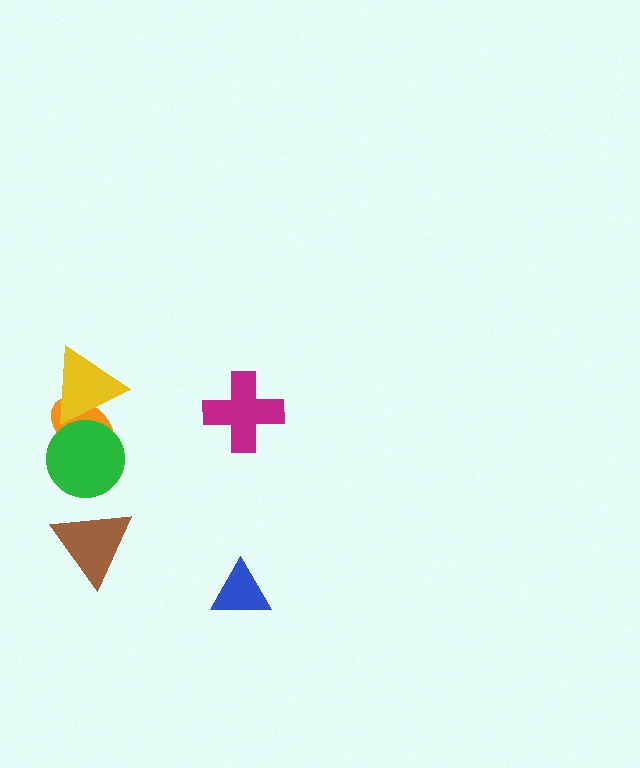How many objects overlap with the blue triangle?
0 objects overlap with the blue triangle.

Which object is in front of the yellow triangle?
The green circle is in front of the yellow triangle.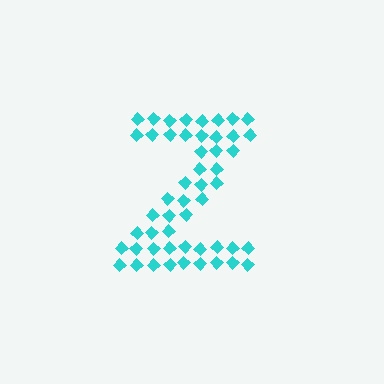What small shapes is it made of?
It is made of small diamonds.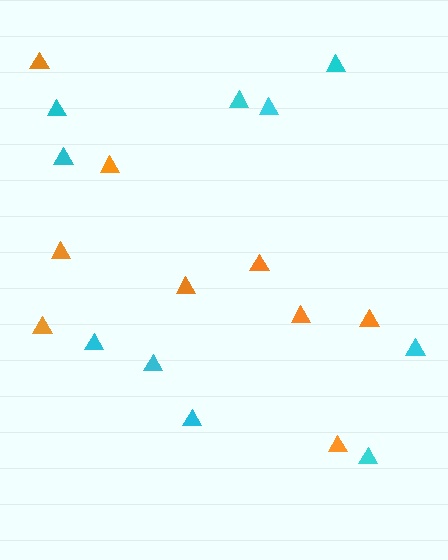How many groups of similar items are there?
There are 2 groups: one group of orange triangles (9) and one group of cyan triangles (10).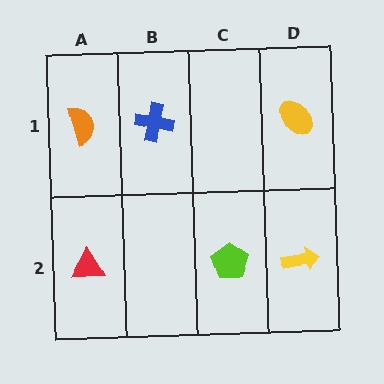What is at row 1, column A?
An orange semicircle.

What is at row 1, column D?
A yellow ellipse.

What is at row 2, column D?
A yellow arrow.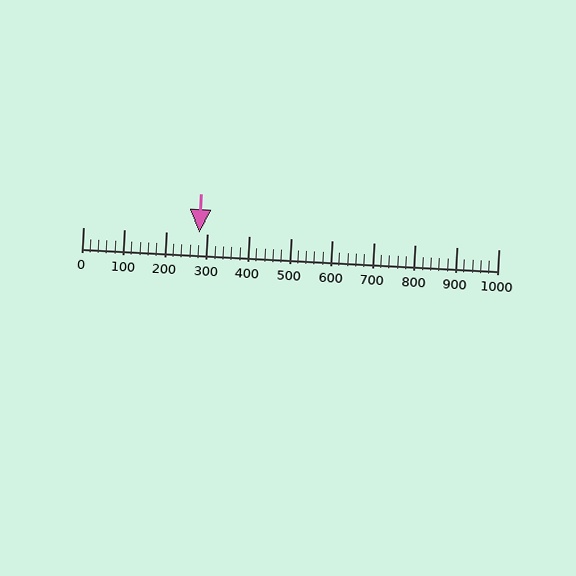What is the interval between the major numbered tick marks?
The major tick marks are spaced 100 units apart.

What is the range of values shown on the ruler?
The ruler shows values from 0 to 1000.